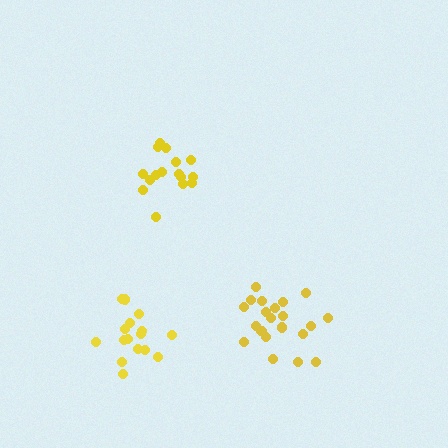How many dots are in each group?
Group 1: 16 dots, Group 2: 21 dots, Group 3: 17 dots (54 total).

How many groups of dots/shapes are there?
There are 3 groups.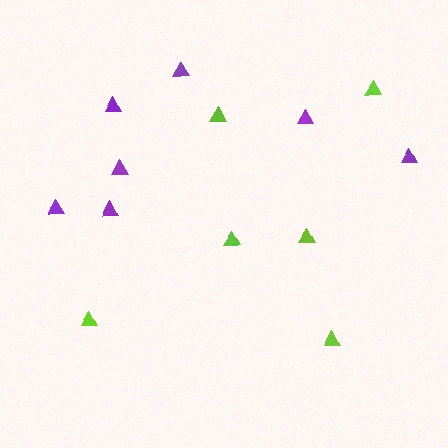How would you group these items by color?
There are 2 groups: one group of lime triangles (6) and one group of purple triangles (7).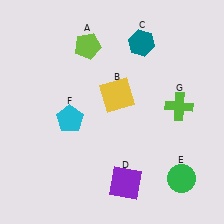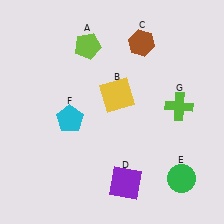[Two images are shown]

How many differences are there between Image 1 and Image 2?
There is 1 difference between the two images.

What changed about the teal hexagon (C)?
In Image 1, C is teal. In Image 2, it changed to brown.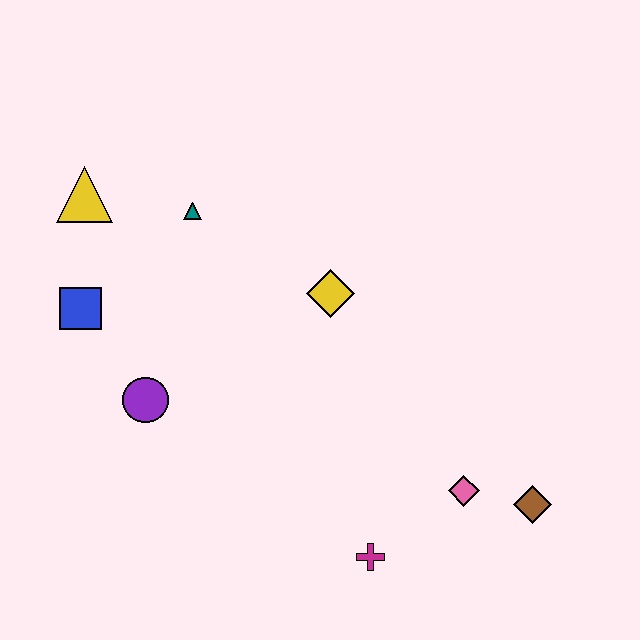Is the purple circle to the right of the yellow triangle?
Yes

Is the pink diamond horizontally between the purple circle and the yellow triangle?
No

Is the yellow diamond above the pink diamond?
Yes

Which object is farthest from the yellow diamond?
The brown diamond is farthest from the yellow diamond.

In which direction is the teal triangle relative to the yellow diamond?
The teal triangle is to the left of the yellow diamond.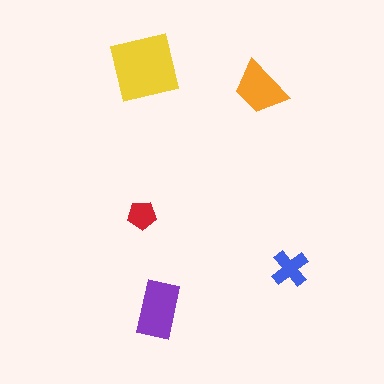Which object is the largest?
The yellow square.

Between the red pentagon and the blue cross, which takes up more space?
The blue cross.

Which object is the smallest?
The red pentagon.